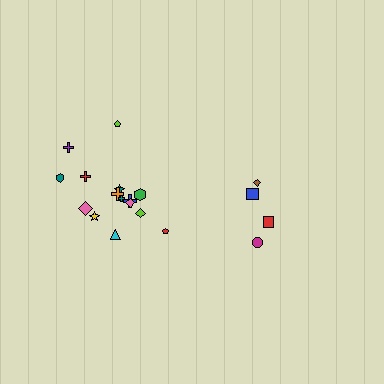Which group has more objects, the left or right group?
The left group.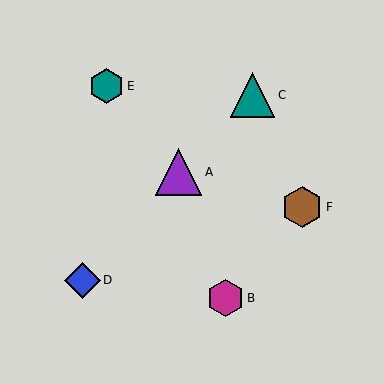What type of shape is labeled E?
Shape E is a teal hexagon.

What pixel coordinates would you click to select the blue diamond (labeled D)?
Click at (82, 280) to select the blue diamond D.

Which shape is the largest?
The purple triangle (labeled A) is the largest.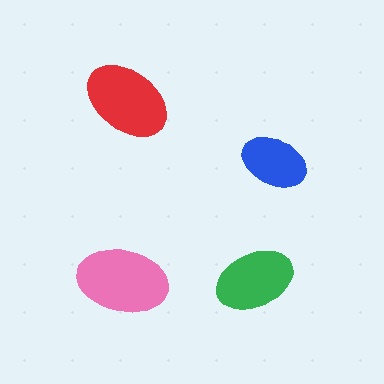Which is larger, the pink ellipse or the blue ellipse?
The pink one.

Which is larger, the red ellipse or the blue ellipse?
The red one.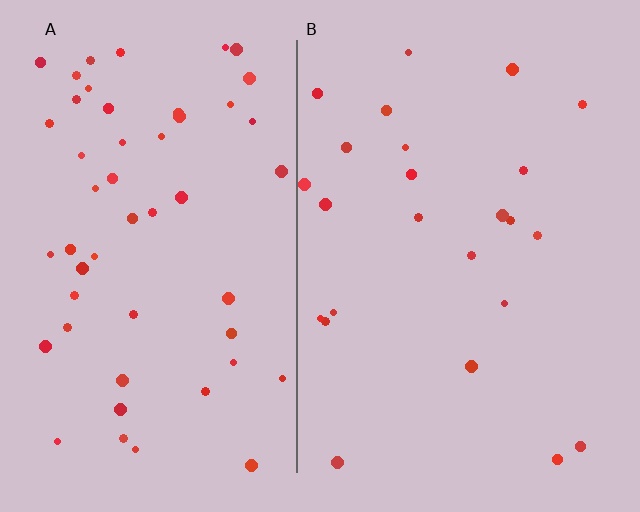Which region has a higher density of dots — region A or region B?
A (the left).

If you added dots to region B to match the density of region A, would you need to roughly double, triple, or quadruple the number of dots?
Approximately double.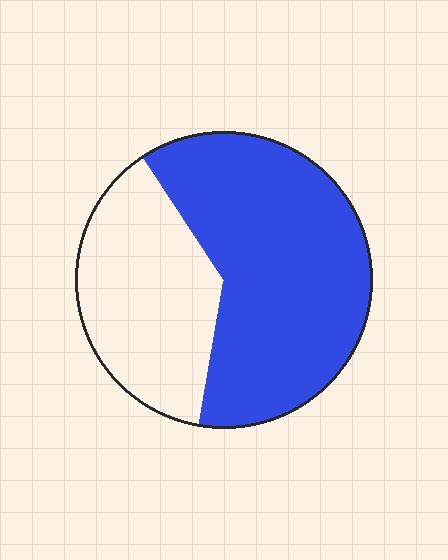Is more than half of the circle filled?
Yes.